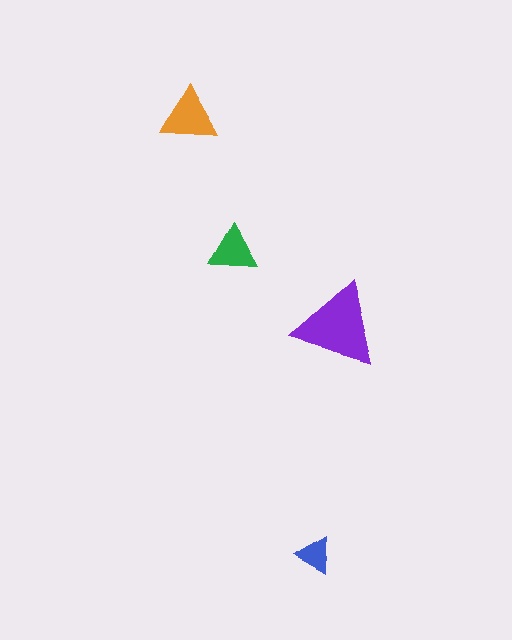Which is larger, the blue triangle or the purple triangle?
The purple one.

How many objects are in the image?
There are 4 objects in the image.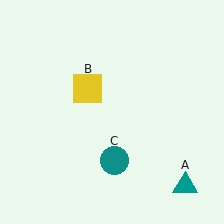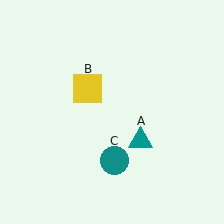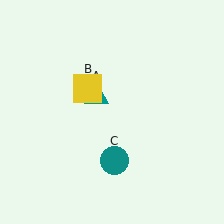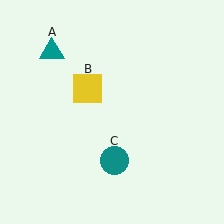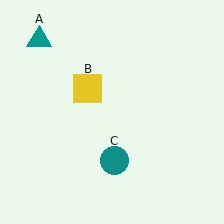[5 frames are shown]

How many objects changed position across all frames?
1 object changed position: teal triangle (object A).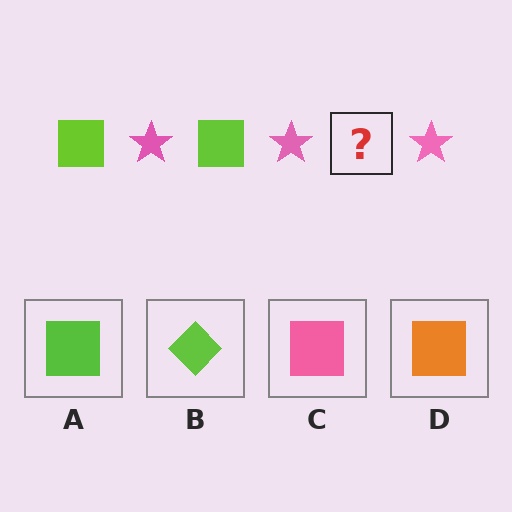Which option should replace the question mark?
Option A.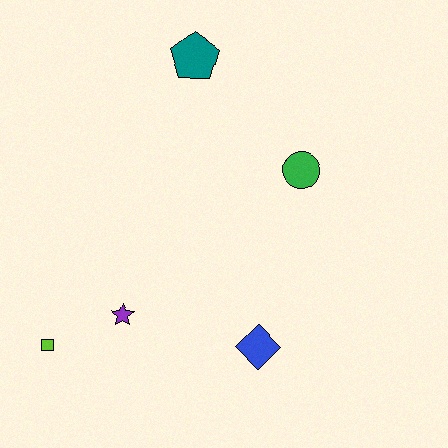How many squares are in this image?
There is 1 square.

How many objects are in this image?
There are 5 objects.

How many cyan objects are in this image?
There are no cyan objects.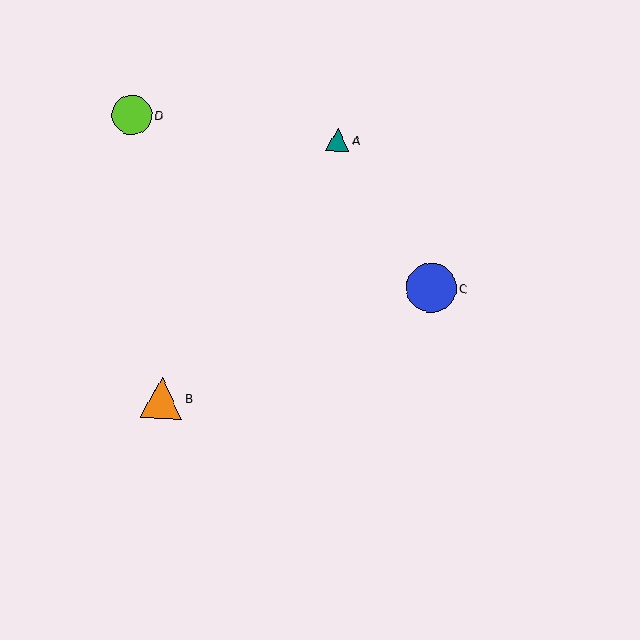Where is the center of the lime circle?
The center of the lime circle is at (132, 115).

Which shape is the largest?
The blue circle (labeled C) is the largest.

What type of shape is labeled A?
Shape A is a teal triangle.